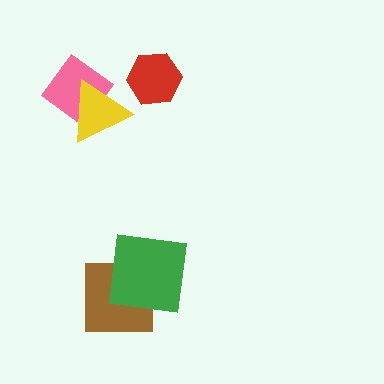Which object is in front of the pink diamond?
The yellow triangle is in front of the pink diamond.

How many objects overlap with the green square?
1 object overlaps with the green square.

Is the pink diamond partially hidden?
Yes, it is partially covered by another shape.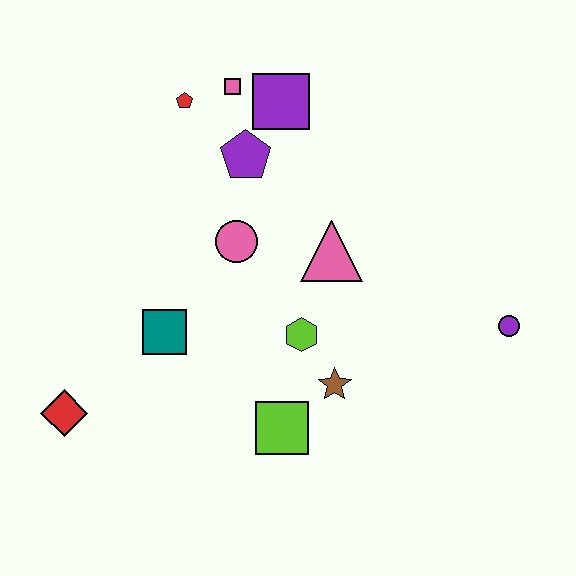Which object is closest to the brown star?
The lime hexagon is closest to the brown star.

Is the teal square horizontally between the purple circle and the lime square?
No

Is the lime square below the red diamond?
Yes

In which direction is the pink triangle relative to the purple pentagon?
The pink triangle is below the purple pentagon.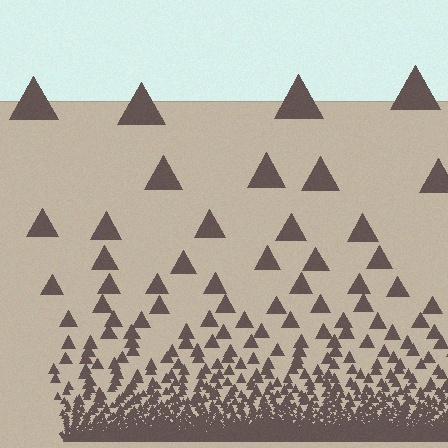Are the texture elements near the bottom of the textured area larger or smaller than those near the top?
Smaller. The gradient is inverted — elements near the bottom are smaller and denser.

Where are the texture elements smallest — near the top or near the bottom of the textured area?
Near the bottom.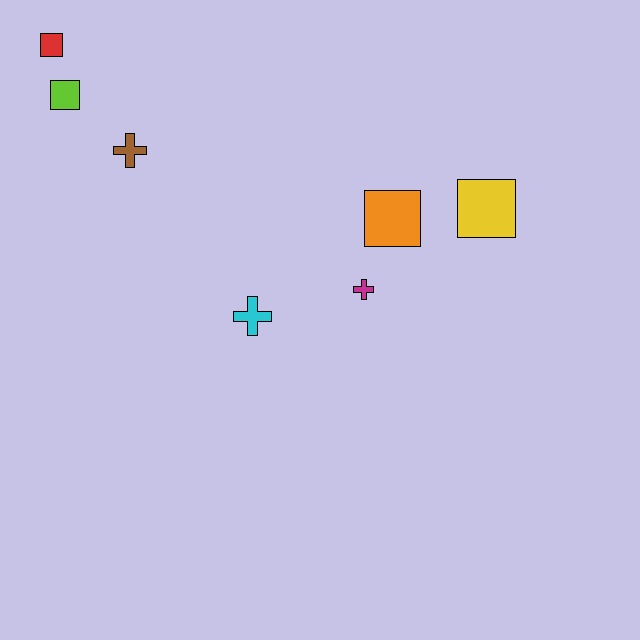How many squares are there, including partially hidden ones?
There are 4 squares.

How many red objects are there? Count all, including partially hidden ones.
There is 1 red object.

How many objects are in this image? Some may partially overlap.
There are 7 objects.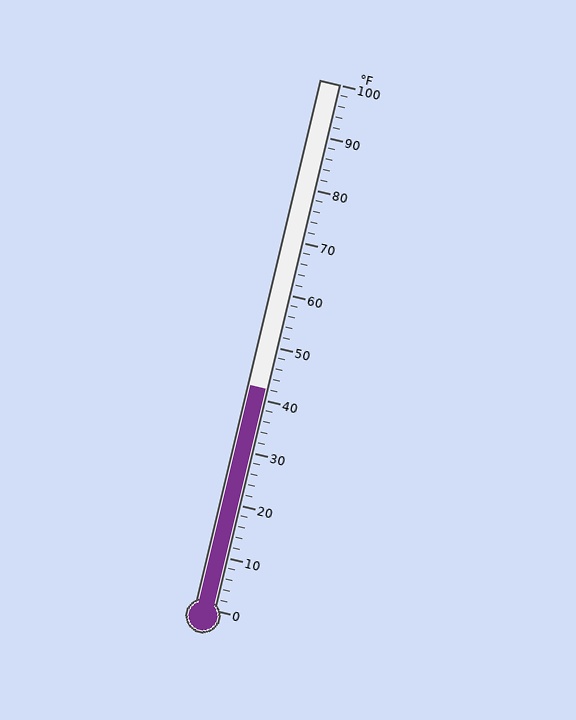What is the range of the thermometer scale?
The thermometer scale ranges from 0°F to 100°F.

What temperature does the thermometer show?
The thermometer shows approximately 42°F.